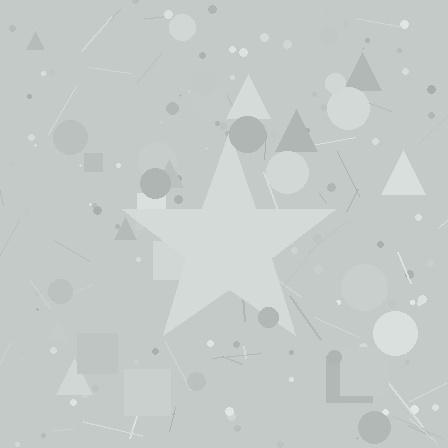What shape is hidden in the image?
A star is hidden in the image.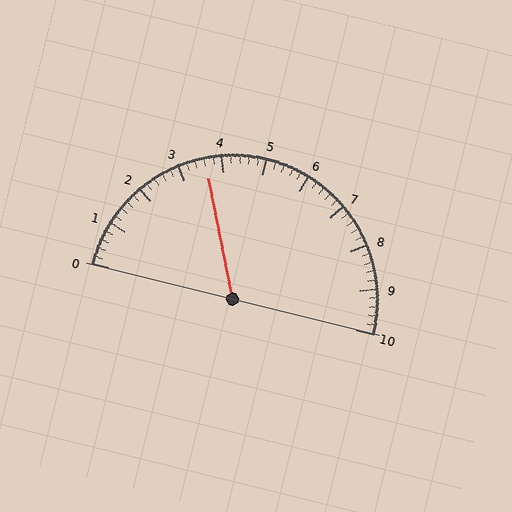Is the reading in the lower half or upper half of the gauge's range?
The reading is in the lower half of the range (0 to 10).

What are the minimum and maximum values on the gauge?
The gauge ranges from 0 to 10.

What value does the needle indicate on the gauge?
The needle indicates approximately 3.6.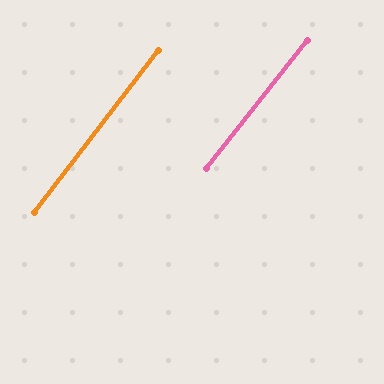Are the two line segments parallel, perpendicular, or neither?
Parallel — their directions differ by only 1.2°.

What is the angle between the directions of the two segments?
Approximately 1 degree.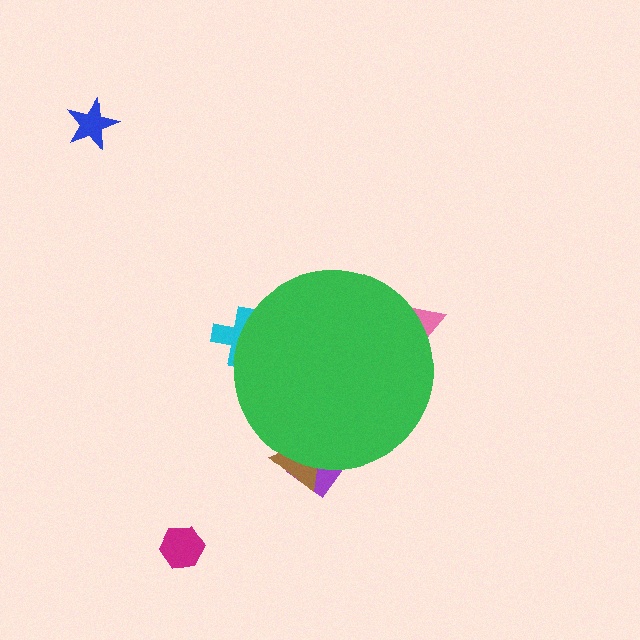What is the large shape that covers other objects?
A green circle.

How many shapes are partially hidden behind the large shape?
4 shapes are partially hidden.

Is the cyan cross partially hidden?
Yes, the cyan cross is partially hidden behind the green circle.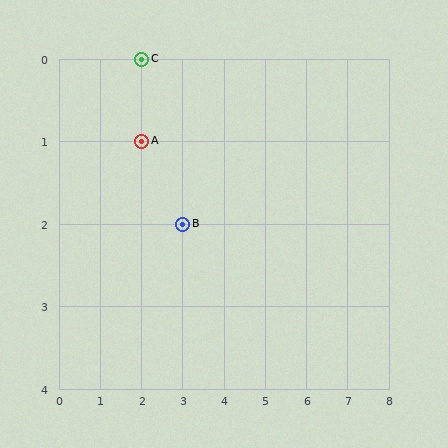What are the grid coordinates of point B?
Point B is at grid coordinates (3, 2).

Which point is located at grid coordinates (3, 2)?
Point B is at (3, 2).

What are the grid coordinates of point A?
Point A is at grid coordinates (2, 1).